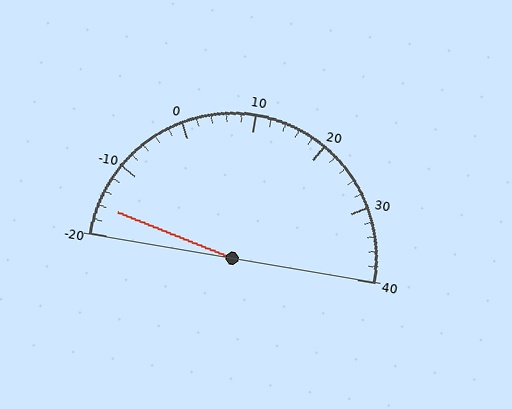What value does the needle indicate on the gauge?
The needle indicates approximately -16.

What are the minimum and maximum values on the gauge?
The gauge ranges from -20 to 40.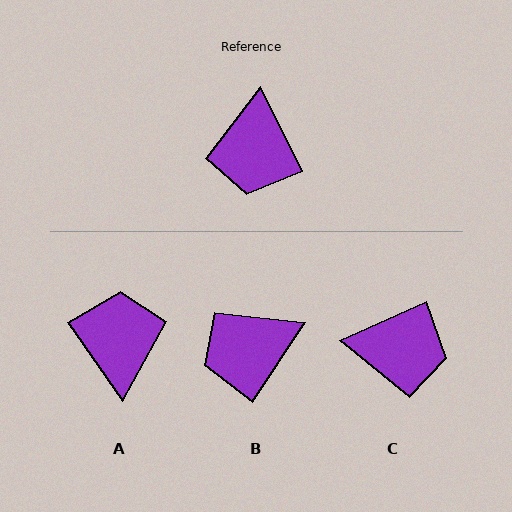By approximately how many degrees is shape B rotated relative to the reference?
Approximately 60 degrees clockwise.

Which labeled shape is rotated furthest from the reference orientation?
A, about 172 degrees away.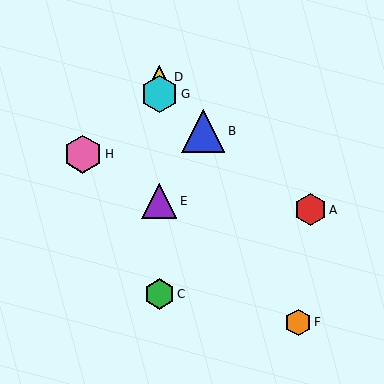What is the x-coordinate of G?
Object G is at x≈159.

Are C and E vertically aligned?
Yes, both are at x≈159.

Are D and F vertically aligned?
No, D is at x≈159 and F is at x≈298.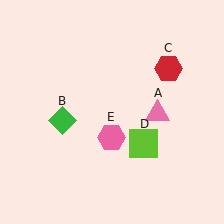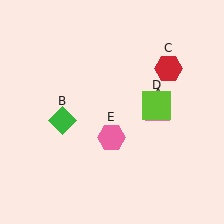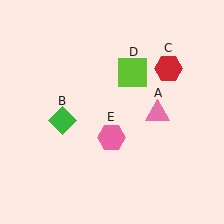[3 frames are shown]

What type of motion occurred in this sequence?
The lime square (object D) rotated counterclockwise around the center of the scene.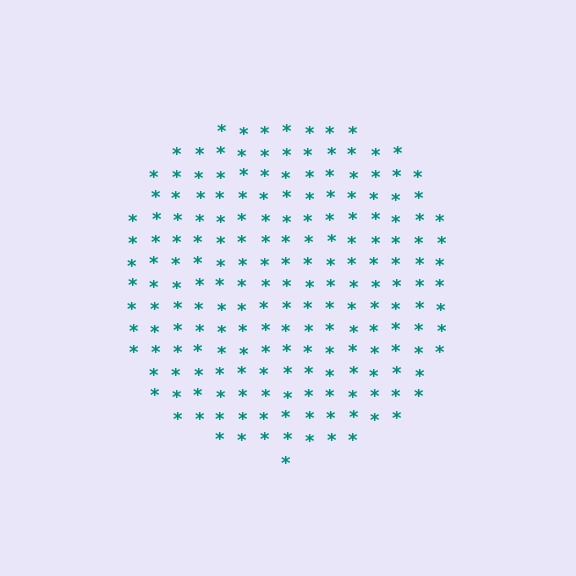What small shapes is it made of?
It is made of small asterisks.